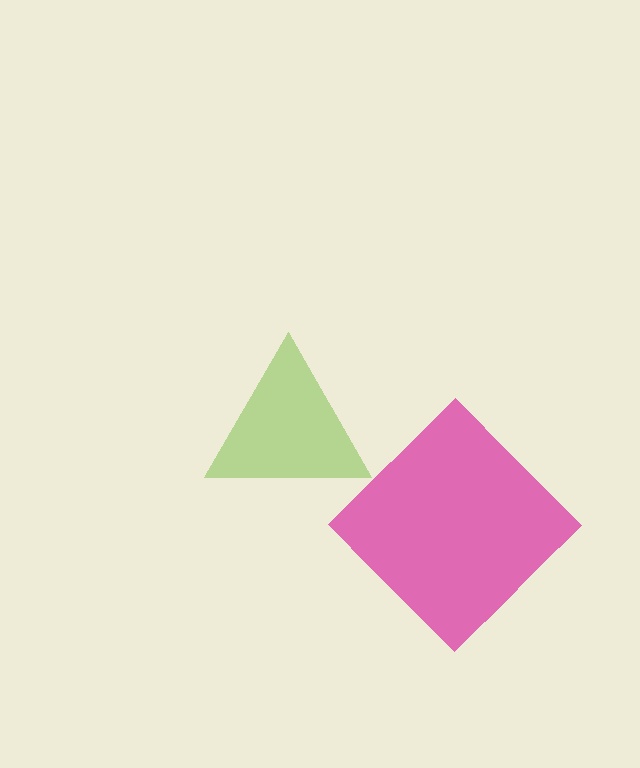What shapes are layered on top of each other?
The layered shapes are: a magenta diamond, a lime triangle.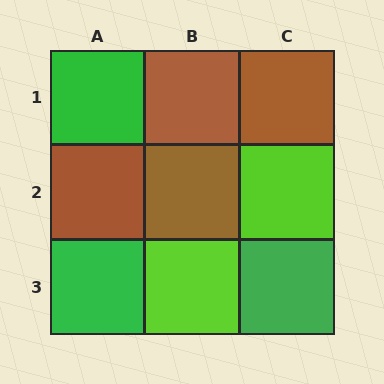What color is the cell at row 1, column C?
Brown.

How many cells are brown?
4 cells are brown.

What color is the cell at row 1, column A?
Green.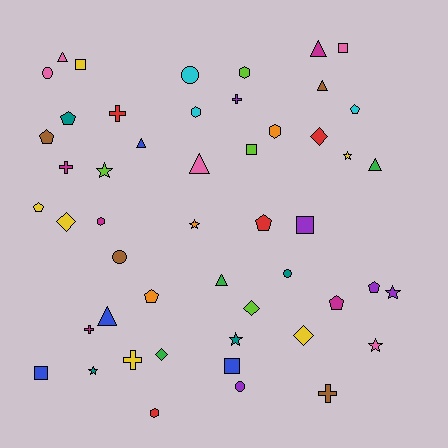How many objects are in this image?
There are 50 objects.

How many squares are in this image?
There are 6 squares.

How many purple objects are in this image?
There are 5 purple objects.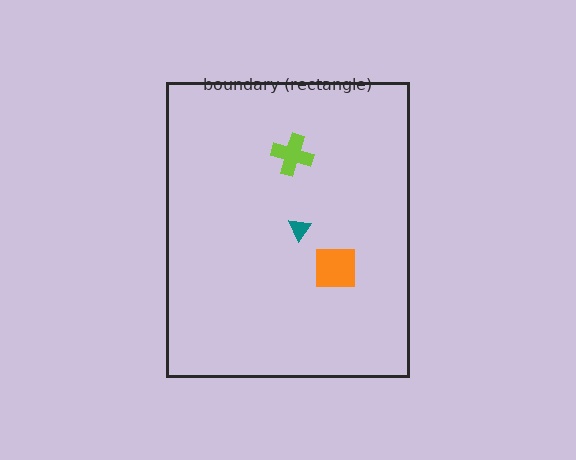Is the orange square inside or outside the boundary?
Inside.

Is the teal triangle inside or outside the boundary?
Inside.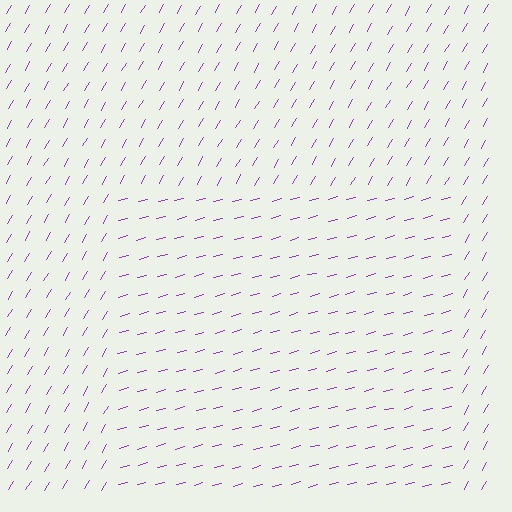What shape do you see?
I see a rectangle.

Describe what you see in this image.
The image is filled with small purple line segments. A rectangle region in the image has lines oriented differently from the surrounding lines, creating a visible texture boundary.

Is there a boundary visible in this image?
Yes, there is a texture boundary formed by a change in line orientation.